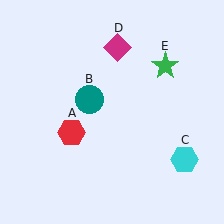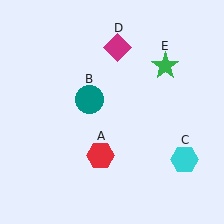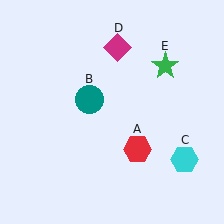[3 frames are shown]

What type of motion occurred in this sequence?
The red hexagon (object A) rotated counterclockwise around the center of the scene.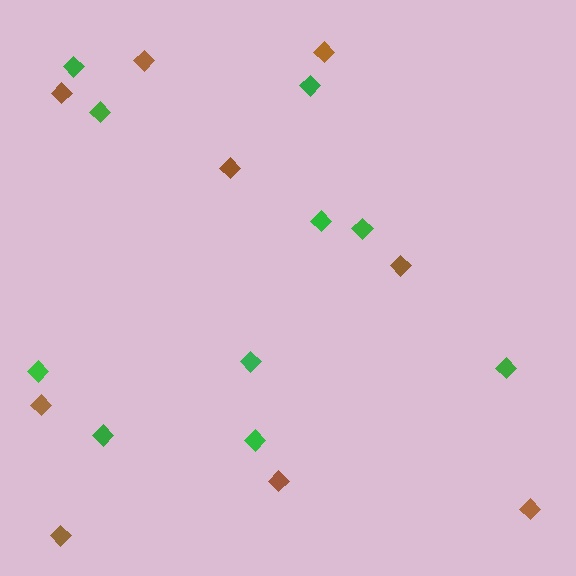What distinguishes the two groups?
There are 2 groups: one group of green diamonds (10) and one group of brown diamonds (9).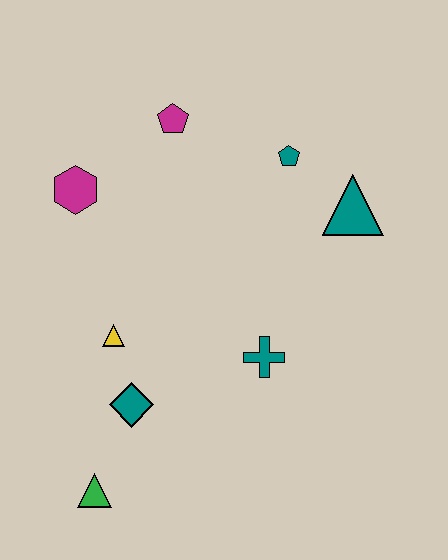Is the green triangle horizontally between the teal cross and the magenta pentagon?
No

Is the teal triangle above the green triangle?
Yes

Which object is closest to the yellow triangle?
The teal diamond is closest to the yellow triangle.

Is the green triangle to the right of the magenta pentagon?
No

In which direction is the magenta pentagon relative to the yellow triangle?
The magenta pentagon is above the yellow triangle.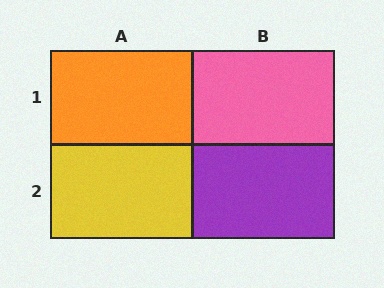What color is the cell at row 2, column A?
Yellow.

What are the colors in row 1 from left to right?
Orange, pink.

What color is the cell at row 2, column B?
Purple.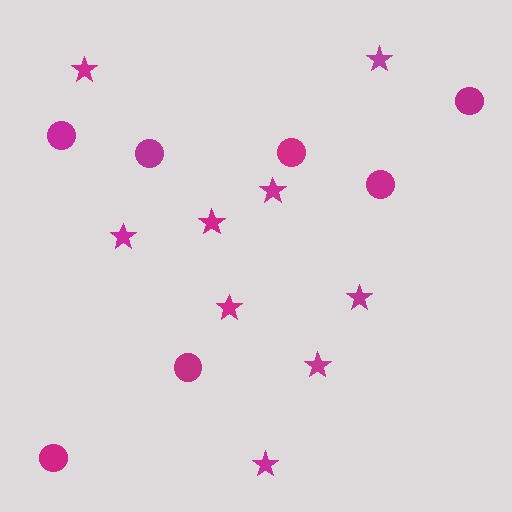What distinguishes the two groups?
There are 2 groups: one group of circles (7) and one group of stars (9).